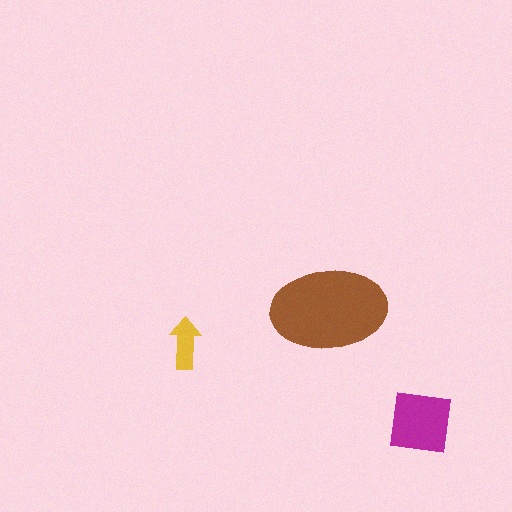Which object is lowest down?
The magenta square is bottommost.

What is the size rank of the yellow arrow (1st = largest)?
3rd.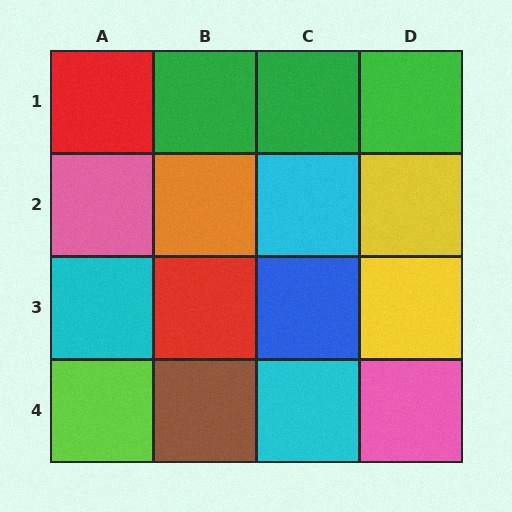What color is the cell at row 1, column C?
Green.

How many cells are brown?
1 cell is brown.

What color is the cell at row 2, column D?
Yellow.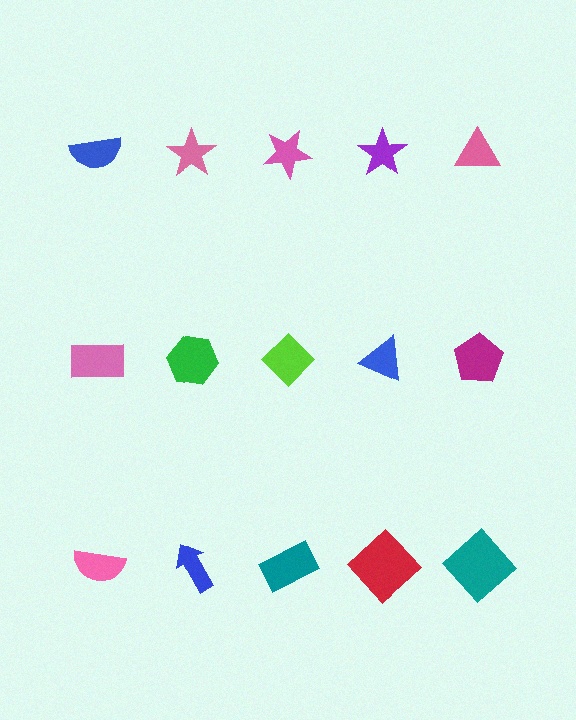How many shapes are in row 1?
5 shapes.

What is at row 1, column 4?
A purple star.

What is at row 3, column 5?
A teal diamond.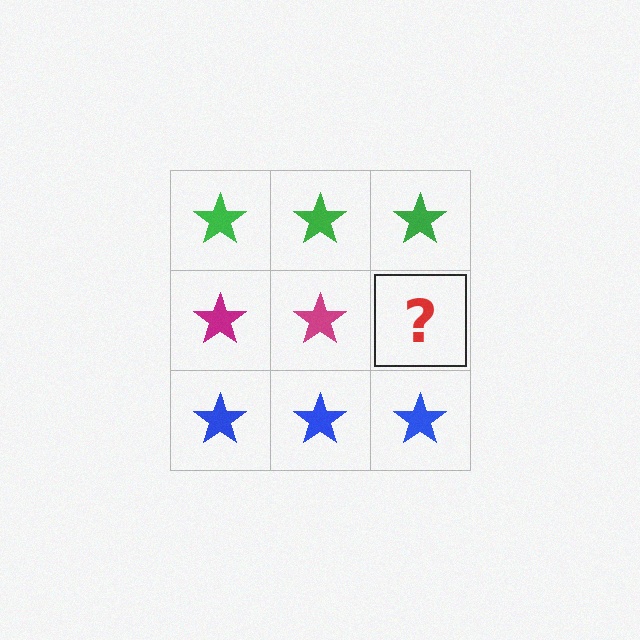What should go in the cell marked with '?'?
The missing cell should contain a magenta star.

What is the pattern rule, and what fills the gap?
The rule is that each row has a consistent color. The gap should be filled with a magenta star.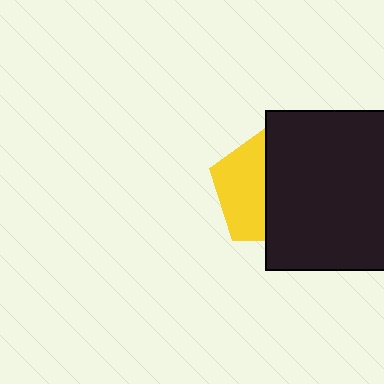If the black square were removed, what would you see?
You would see the complete yellow pentagon.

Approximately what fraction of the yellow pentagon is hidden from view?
Roughly 55% of the yellow pentagon is hidden behind the black square.